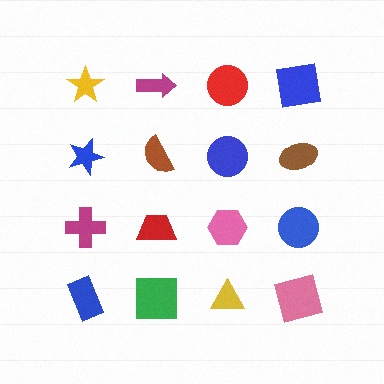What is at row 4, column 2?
A green square.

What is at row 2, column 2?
A brown semicircle.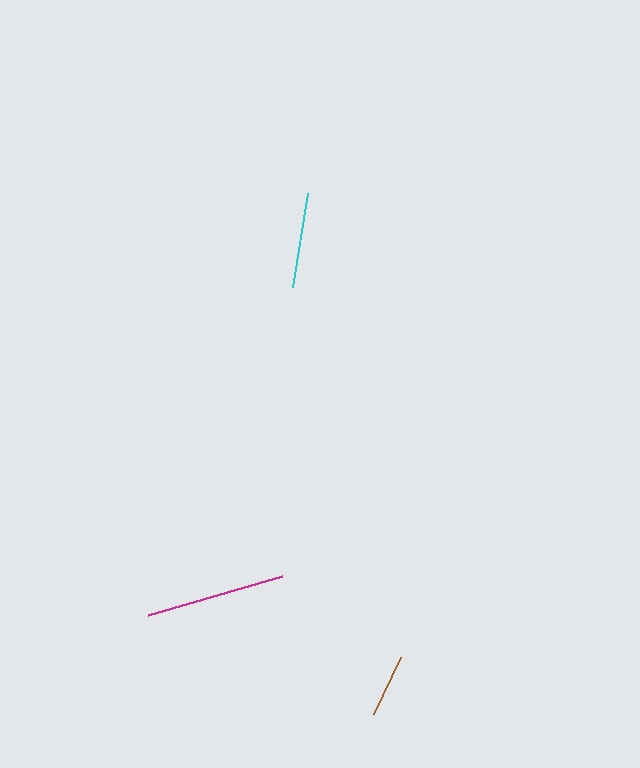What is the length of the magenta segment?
The magenta segment is approximately 140 pixels long.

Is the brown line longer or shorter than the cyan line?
The cyan line is longer than the brown line.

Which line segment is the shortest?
The brown line is the shortest at approximately 63 pixels.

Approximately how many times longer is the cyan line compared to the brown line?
The cyan line is approximately 1.5 times the length of the brown line.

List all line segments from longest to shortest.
From longest to shortest: magenta, cyan, brown.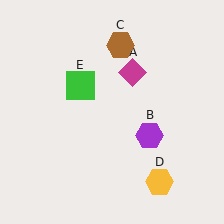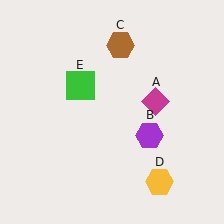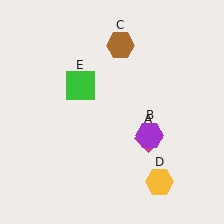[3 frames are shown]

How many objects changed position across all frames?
1 object changed position: magenta diamond (object A).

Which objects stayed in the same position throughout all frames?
Purple hexagon (object B) and brown hexagon (object C) and yellow hexagon (object D) and green square (object E) remained stationary.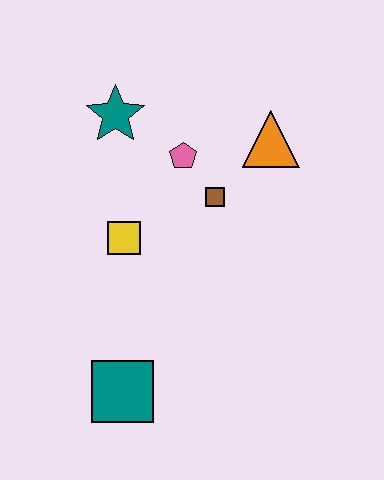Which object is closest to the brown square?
The pink pentagon is closest to the brown square.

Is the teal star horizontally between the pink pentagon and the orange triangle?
No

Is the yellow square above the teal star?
No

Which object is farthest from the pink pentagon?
The teal square is farthest from the pink pentagon.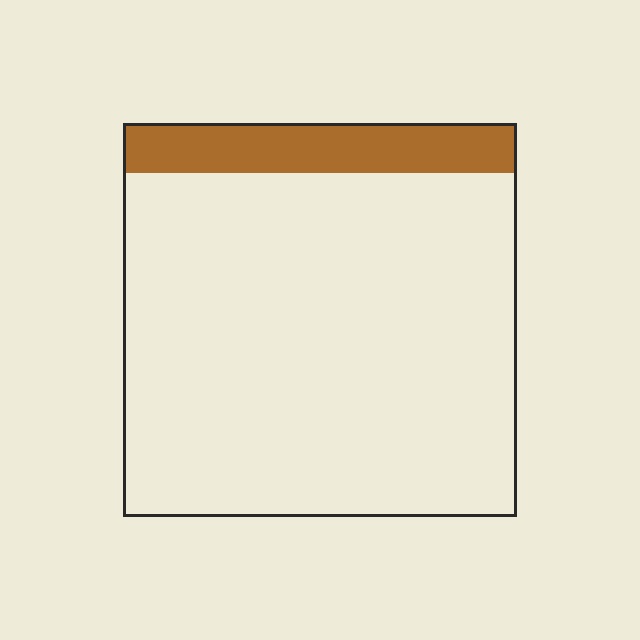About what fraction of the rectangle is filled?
About one eighth (1/8).